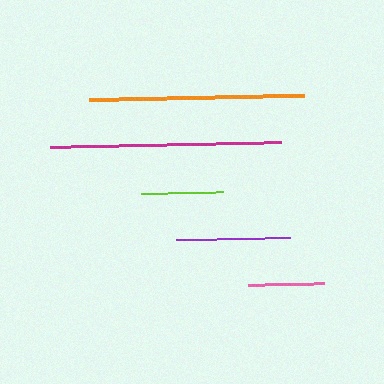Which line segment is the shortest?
The pink line is the shortest at approximately 76 pixels.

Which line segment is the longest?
The magenta line is the longest at approximately 231 pixels.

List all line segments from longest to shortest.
From longest to shortest: magenta, orange, purple, lime, pink.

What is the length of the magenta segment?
The magenta segment is approximately 231 pixels long.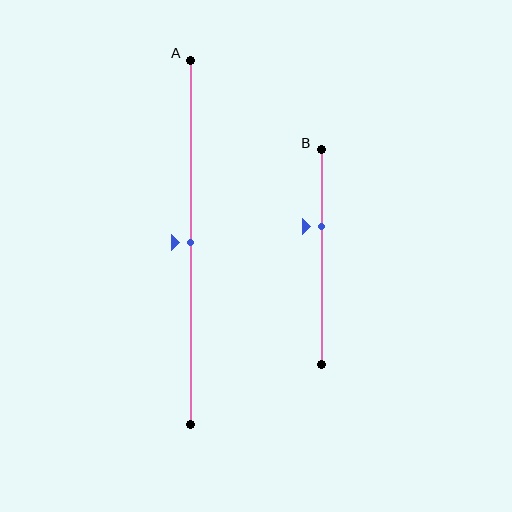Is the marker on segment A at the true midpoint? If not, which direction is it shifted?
Yes, the marker on segment A is at the true midpoint.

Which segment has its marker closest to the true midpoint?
Segment A has its marker closest to the true midpoint.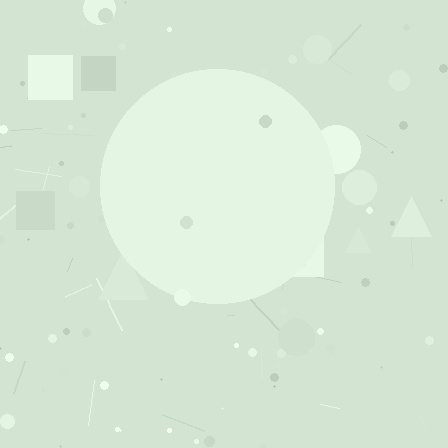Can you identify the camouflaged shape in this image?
The camouflaged shape is a circle.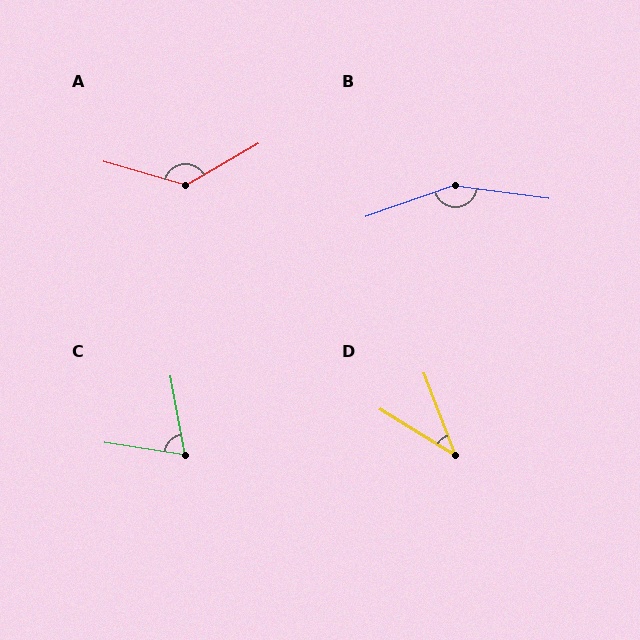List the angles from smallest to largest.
D (37°), C (71°), A (134°), B (153°).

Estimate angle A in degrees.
Approximately 134 degrees.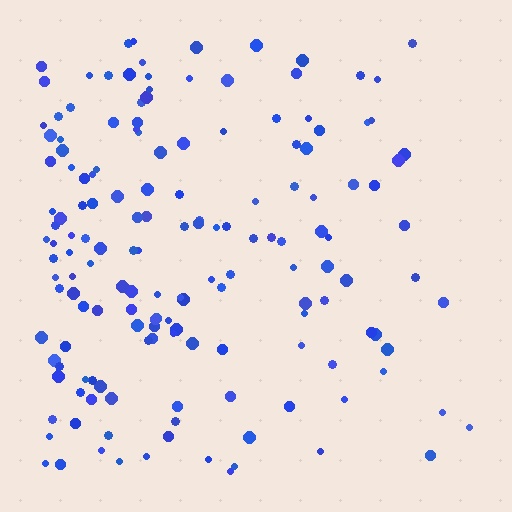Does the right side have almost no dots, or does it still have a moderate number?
Still a moderate number, just noticeably fewer than the left.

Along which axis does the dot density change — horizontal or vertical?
Horizontal.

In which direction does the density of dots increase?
From right to left, with the left side densest.